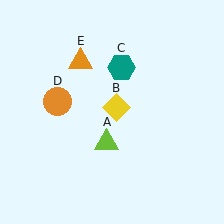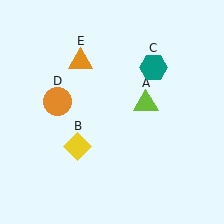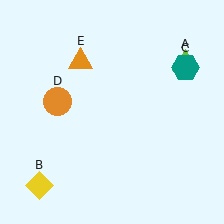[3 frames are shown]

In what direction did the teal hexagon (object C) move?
The teal hexagon (object C) moved right.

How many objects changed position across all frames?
3 objects changed position: lime triangle (object A), yellow diamond (object B), teal hexagon (object C).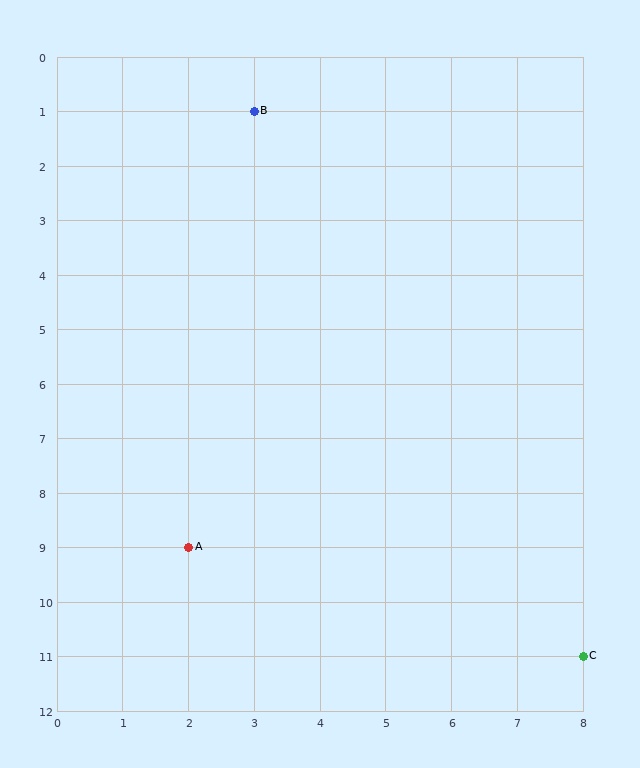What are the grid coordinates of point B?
Point B is at grid coordinates (3, 1).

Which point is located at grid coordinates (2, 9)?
Point A is at (2, 9).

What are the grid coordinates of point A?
Point A is at grid coordinates (2, 9).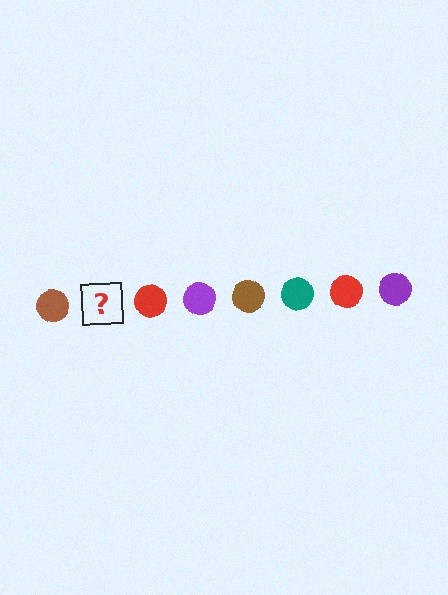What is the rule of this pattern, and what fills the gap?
The rule is that the pattern cycles through brown, teal, red, purple circles. The gap should be filled with a teal circle.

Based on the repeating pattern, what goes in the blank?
The blank should be a teal circle.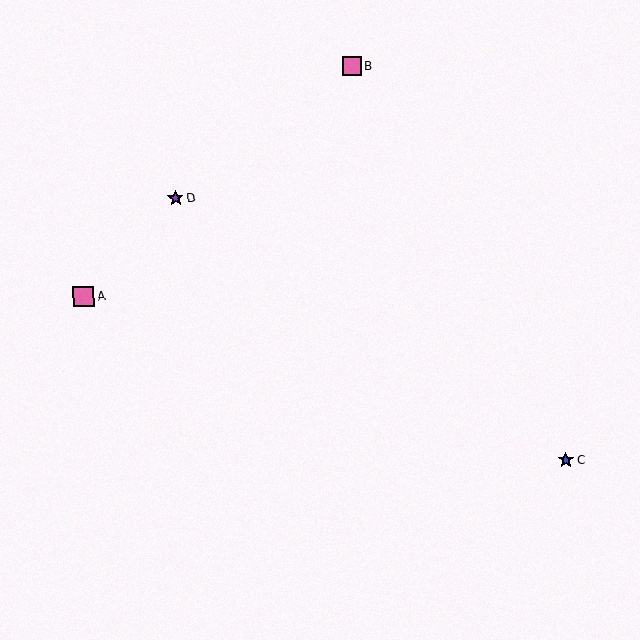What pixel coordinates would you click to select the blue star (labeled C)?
Click at (566, 460) to select the blue star C.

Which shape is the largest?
The pink square (labeled A) is the largest.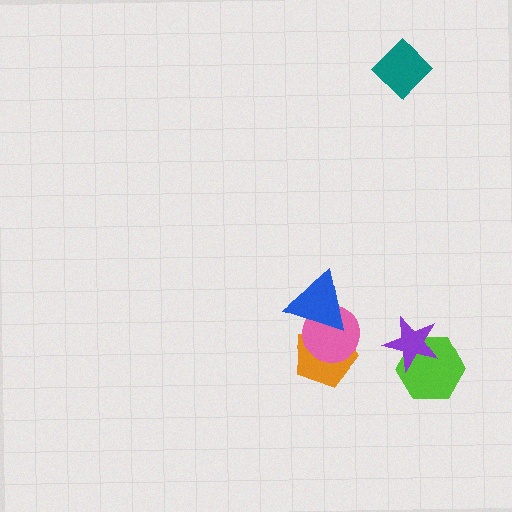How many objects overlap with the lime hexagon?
1 object overlaps with the lime hexagon.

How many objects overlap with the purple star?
1 object overlaps with the purple star.